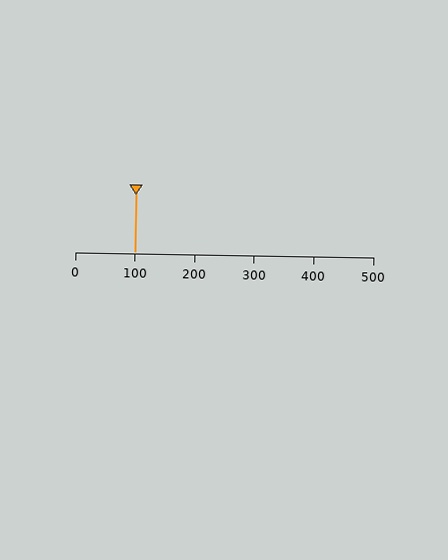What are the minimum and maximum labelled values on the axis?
The axis runs from 0 to 500.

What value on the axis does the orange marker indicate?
The marker indicates approximately 100.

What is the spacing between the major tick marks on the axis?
The major ticks are spaced 100 apart.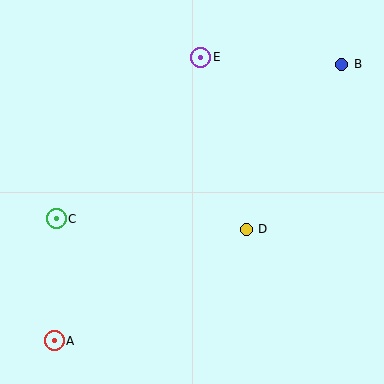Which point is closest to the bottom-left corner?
Point A is closest to the bottom-left corner.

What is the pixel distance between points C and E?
The distance between C and E is 216 pixels.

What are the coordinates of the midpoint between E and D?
The midpoint between E and D is at (224, 143).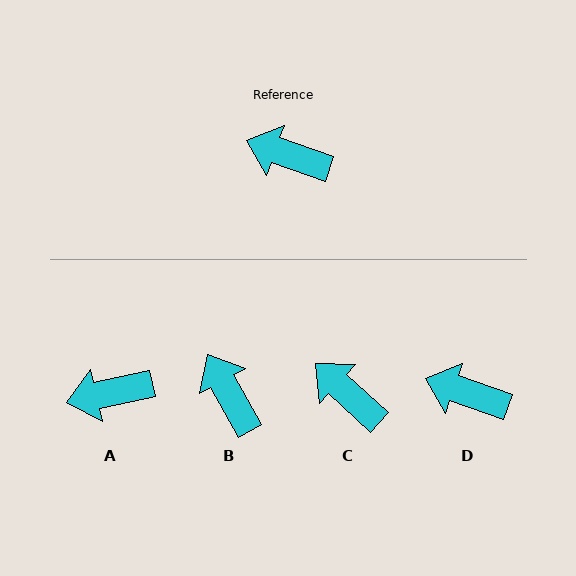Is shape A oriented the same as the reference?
No, it is off by about 32 degrees.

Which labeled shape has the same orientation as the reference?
D.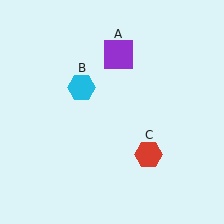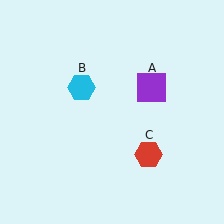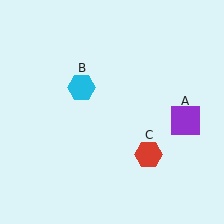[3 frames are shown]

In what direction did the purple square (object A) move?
The purple square (object A) moved down and to the right.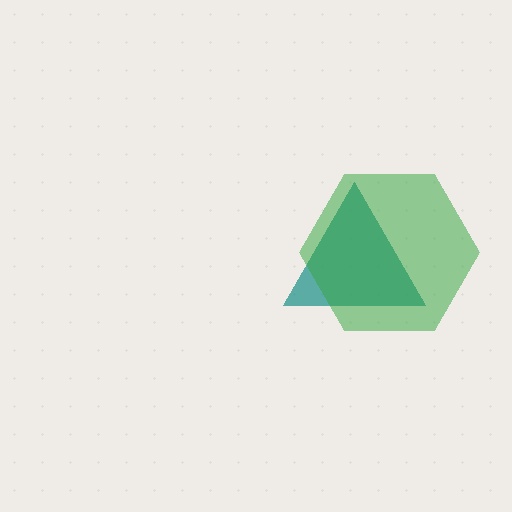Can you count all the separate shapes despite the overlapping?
Yes, there are 2 separate shapes.